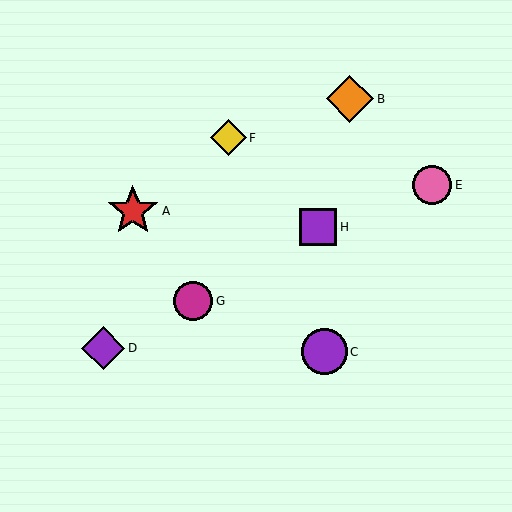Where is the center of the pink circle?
The center of the pink circle is at (432, 185).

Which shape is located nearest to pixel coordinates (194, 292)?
The magenta circle (labeled G) at (193, 301) is nearest to that location.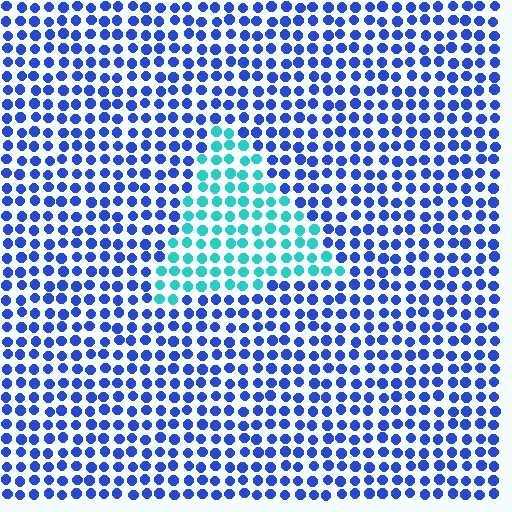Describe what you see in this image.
The image is filled with small blue elements in a uniform arrangement. A triangle-shaped region is visible where the elements are tinted to a slightly different hue, forming a subtle color boundary.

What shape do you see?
I see a triangle.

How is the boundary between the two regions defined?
The boundary is defined purely by a slight shift in hue (about 52 degrees). Spacing, size, and orientation are identical on both sides.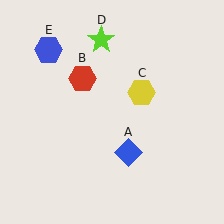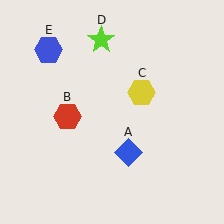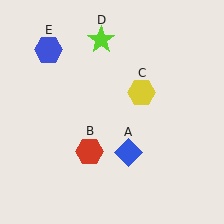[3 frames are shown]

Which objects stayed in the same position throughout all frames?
Blue diamond (object A) and yellow hexagon (object C) and lime star (object D) and blue hexagon (object E) remained stationary.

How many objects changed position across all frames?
1 object changed position: red hexagon (object B).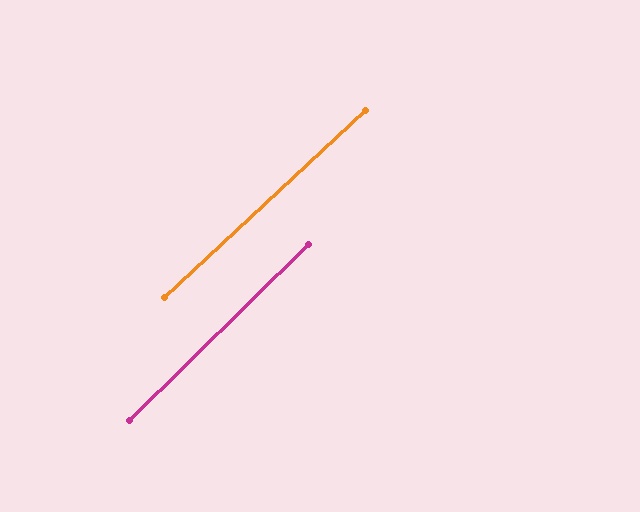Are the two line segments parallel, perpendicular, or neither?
Parallel — their directions differ by only 1.6°.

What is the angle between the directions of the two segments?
Approximately 2 degrees.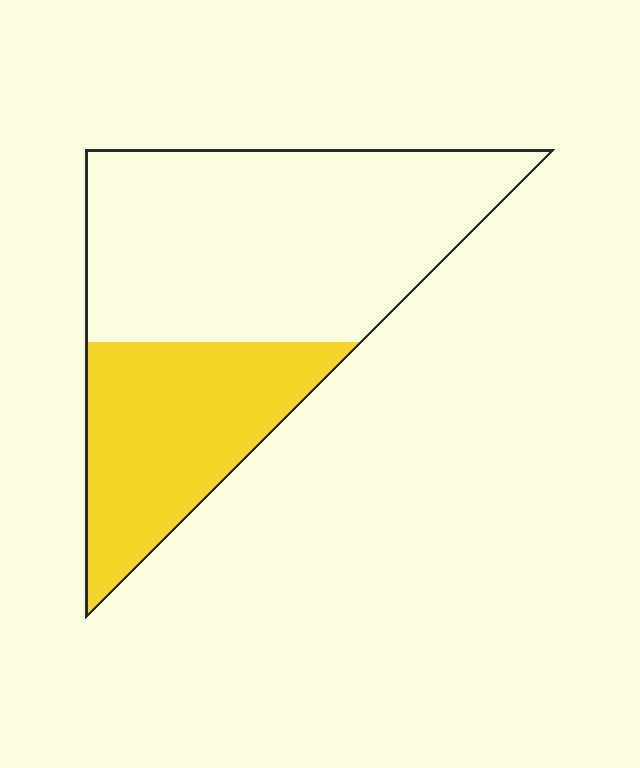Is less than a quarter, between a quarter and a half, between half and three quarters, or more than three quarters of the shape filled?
Between a quarter and a half.